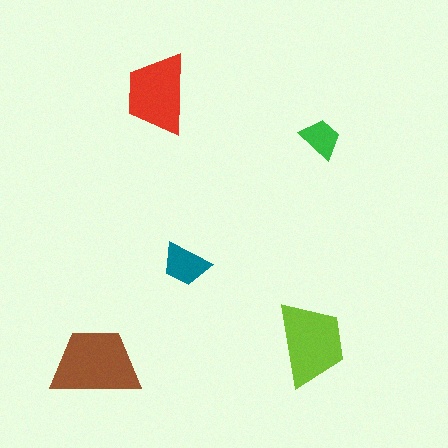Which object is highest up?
The red trapezoid is topmost.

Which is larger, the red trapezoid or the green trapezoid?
The red one.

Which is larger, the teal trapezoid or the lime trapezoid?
The lime one.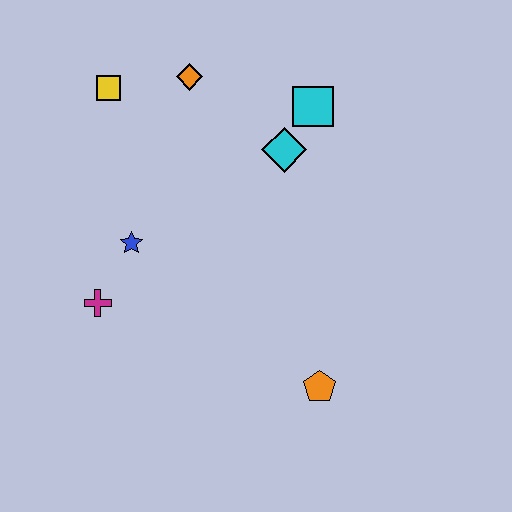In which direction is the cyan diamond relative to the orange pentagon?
The cyan diamond is above the orange pentagon.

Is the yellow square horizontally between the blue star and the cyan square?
No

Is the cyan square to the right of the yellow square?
Yes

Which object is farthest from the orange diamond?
The orange pentagon is farthest from the orange diamond.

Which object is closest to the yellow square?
The orange diamond is closest to the yellow square.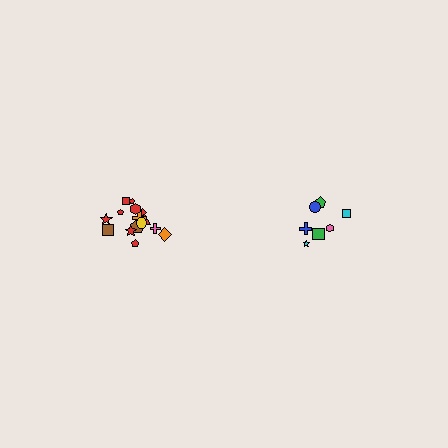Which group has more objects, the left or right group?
The left group.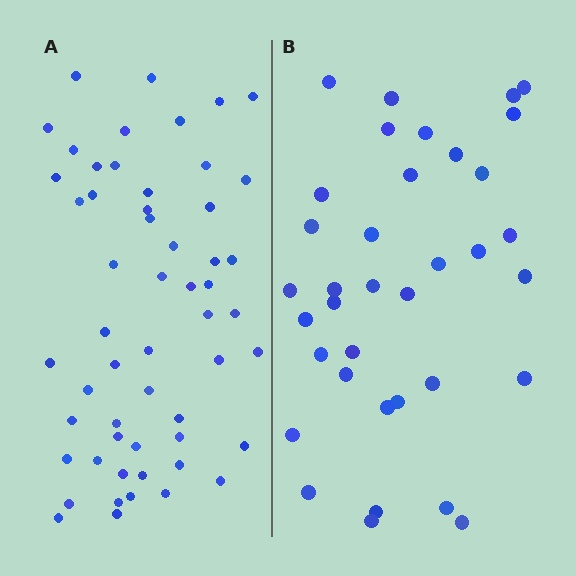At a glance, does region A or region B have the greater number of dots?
Region A (the left region) has more dots.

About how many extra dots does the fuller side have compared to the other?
Region A has approximately 20 more dots than region B.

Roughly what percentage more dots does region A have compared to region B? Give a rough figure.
About 55% more.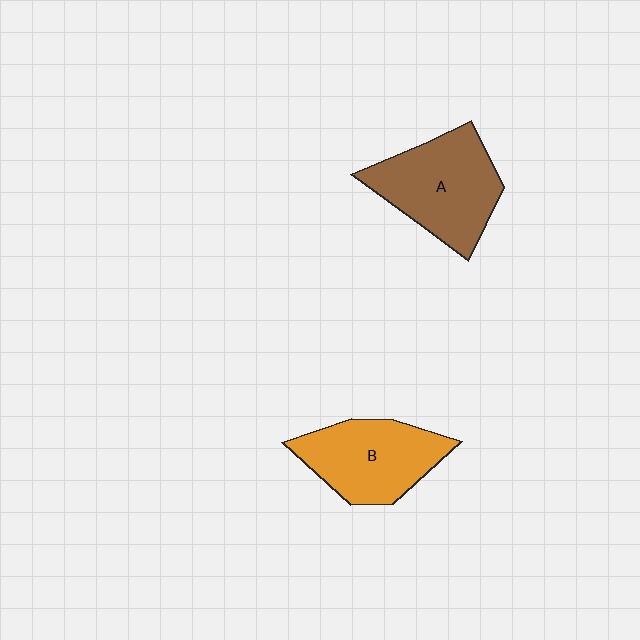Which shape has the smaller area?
Shape B (orange).